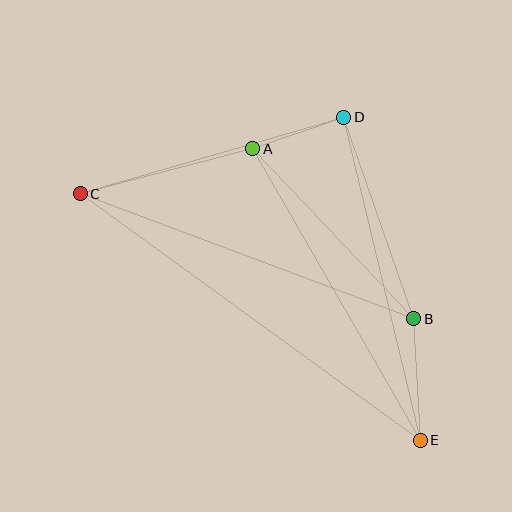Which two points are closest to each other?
Points A and D are closest to each other.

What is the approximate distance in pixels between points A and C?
The distance between A and C is approximately 178 pixels.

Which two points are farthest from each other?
Points C and E are farthest from each other.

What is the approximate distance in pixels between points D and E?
The distance between D and E is approximately 332 pixels.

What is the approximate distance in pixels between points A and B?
The distance between A and B is approximately 234 pixels.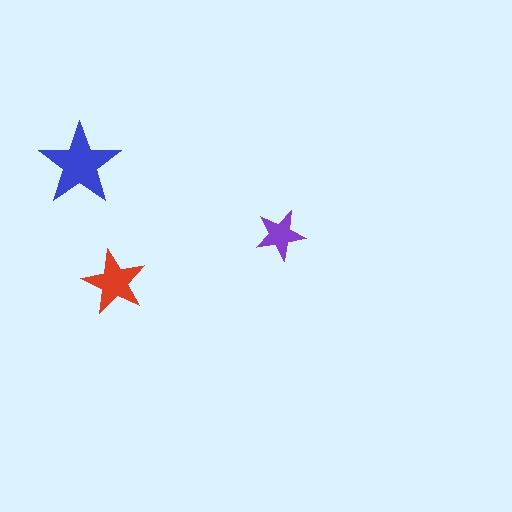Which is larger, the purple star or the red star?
The red one.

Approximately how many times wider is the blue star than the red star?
About 1.5 times wider.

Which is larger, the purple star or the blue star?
The blue one.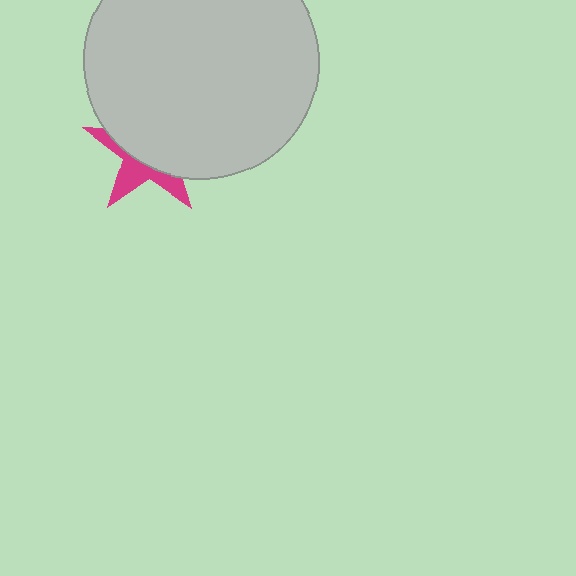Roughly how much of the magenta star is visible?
A small part of it is visible (roughly 35%).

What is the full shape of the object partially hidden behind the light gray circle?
The partially hidden object is a magenta star.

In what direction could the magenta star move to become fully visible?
The magenta star could move down. That would shift it out from behind the light gray circle entirely.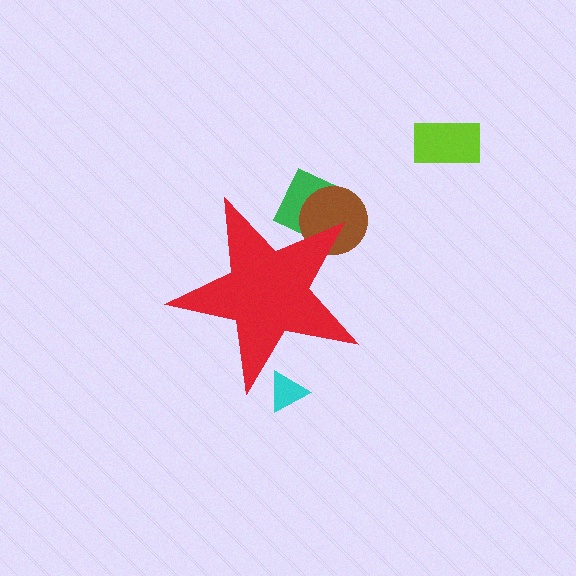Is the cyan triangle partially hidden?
Yes, the cyan triangle is partially hidden behind the red star.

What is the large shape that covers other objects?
A red star.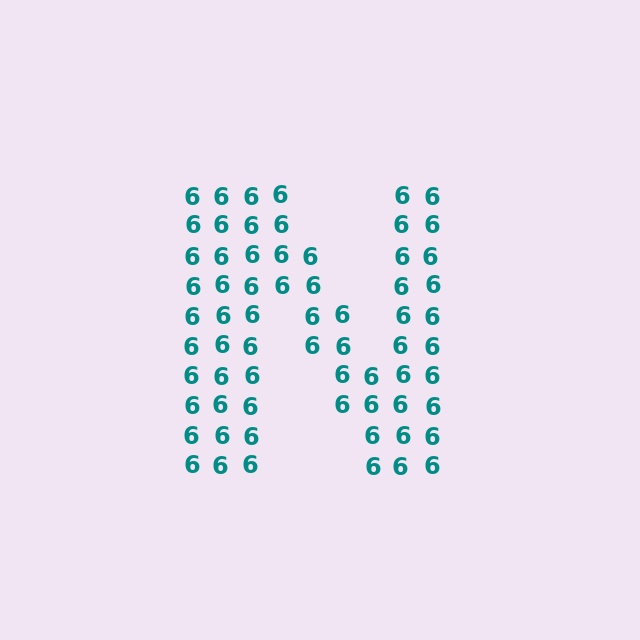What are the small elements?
The small elements are digit 6's.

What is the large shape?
The large shape is the letter N.